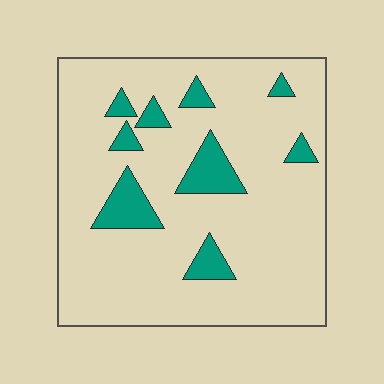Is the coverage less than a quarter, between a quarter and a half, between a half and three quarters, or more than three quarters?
Less than a quarter.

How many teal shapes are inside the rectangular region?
9.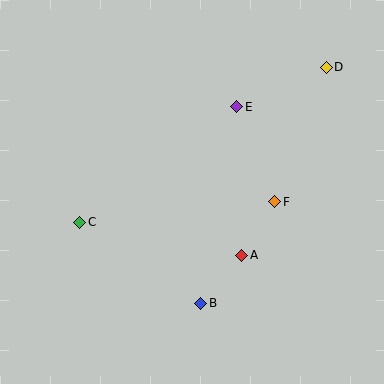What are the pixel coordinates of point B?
Point B is at (201, 303).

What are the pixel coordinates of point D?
Point D is at (326, 67).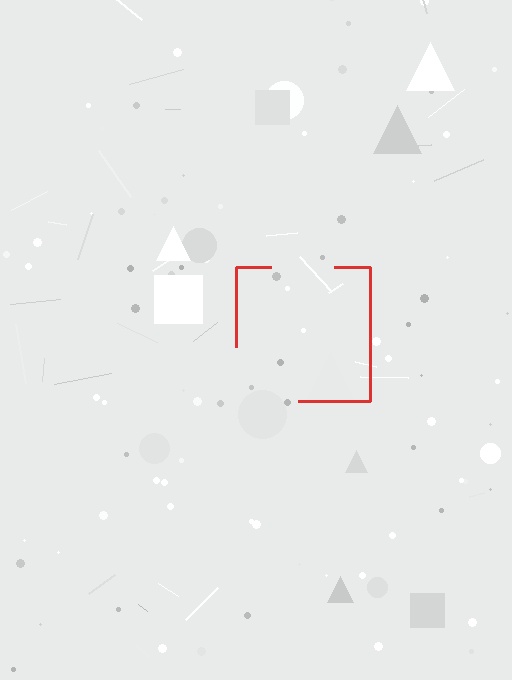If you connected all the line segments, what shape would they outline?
They would outline a square.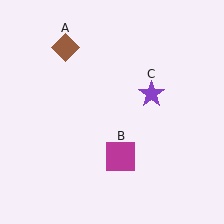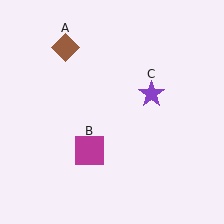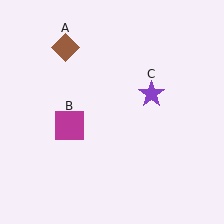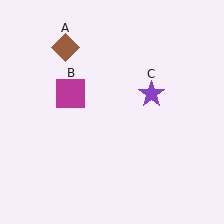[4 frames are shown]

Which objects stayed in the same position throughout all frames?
Brown diamond (object A) and purple star (object C) remained stationary.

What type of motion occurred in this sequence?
The magenta square (object B) rotated clockwise around the center of the scene.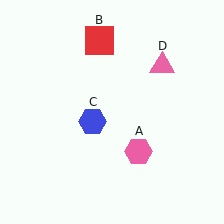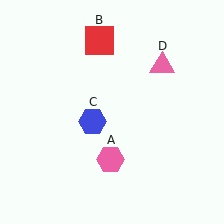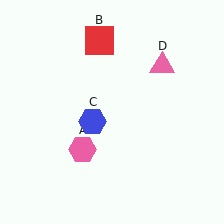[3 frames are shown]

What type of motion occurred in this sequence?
The pink hexagon (object A) rotated clockwise around the center of the scene.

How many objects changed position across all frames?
1 object changed position: pink hexagon (object A).